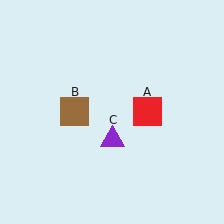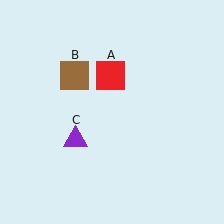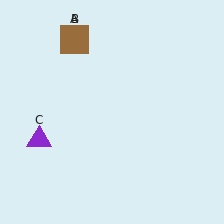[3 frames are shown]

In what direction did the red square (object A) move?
The red square (object A) moved up and to the left.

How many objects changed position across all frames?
3 objects changed position: red square (object A), brown square (object B), purple triangle (object C).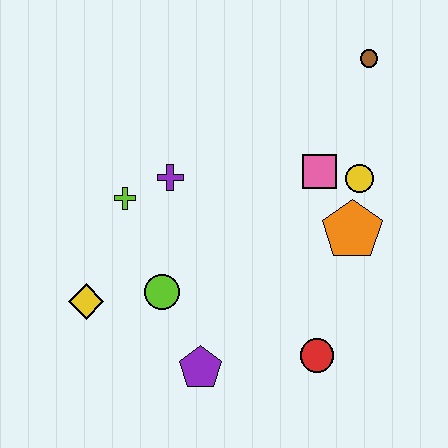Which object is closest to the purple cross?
The lime cross is closest to the purple cross.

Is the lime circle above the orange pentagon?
No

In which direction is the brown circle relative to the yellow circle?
The brown circle is above the yellow circle.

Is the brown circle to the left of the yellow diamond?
No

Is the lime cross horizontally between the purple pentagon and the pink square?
No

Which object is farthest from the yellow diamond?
The brown circle is farthest from the yellow diamond.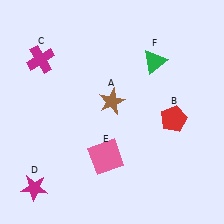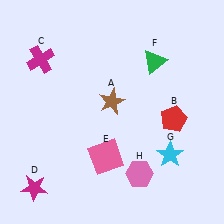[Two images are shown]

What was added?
A cyan star (G), a pink hexagon (H) were added in Image 2.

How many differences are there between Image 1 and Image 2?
There are 2 differences between the two images.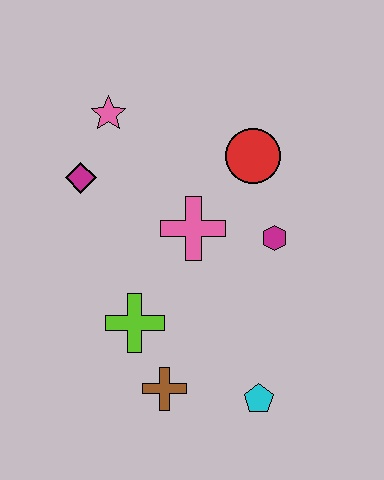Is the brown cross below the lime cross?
Yes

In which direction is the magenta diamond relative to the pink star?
The magenta diamond is below the pink star.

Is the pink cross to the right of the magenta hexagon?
No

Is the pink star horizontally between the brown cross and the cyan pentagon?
No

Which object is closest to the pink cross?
The magenta hexagon is closest to the pink cross.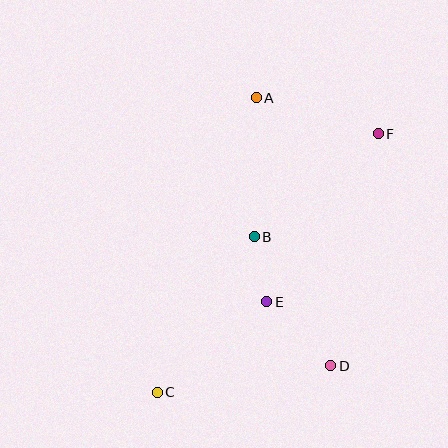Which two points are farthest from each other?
Points C and F are farthest from each other.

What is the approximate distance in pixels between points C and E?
The distance between C and E is approximately 142 pixels.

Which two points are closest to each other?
Points B and E are closest to each other.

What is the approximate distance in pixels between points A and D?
The distance between A and D is approximately 278 pixels.